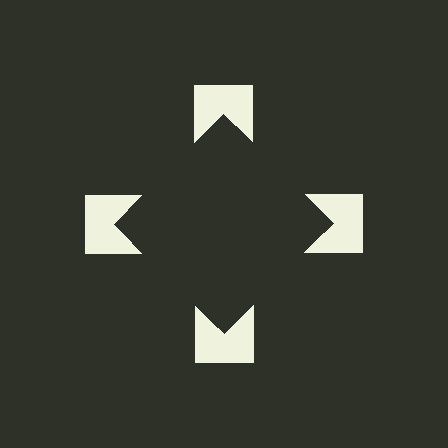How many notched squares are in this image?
There are 4 — one at each vertex of the illusory square.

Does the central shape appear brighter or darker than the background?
It typically appears slightly darker than the background, even though no actual brightness change is drawn.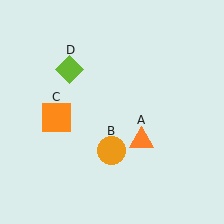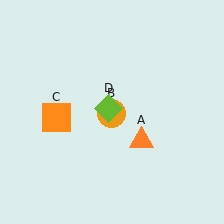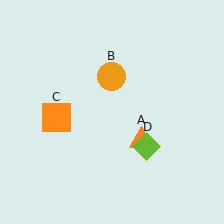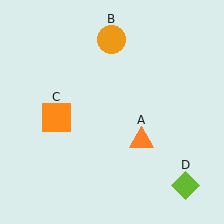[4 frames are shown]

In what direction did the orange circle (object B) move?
The orange circle (object B) moved up.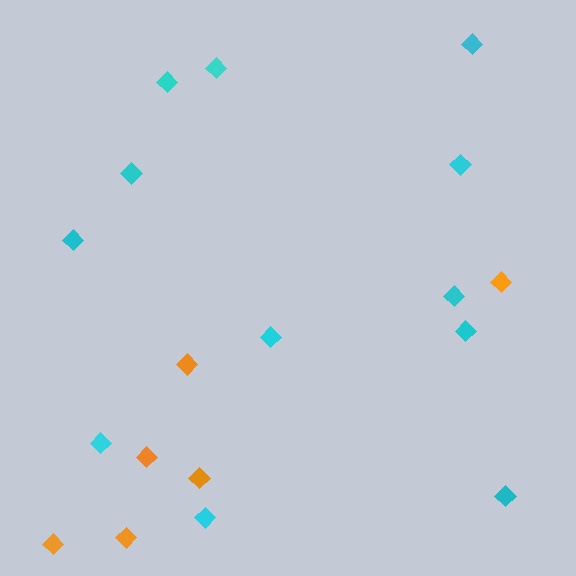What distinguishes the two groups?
There are 2 groups: one group of orange diamonds (6) and one group of cyan diamonds (12).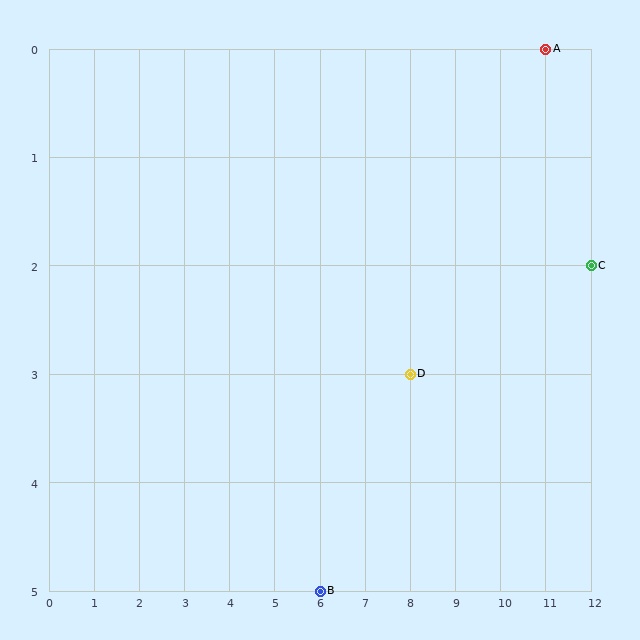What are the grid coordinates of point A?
Point A is at grid coordinates (11, 0).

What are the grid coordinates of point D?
Point D is at grid coordinates (8, 3).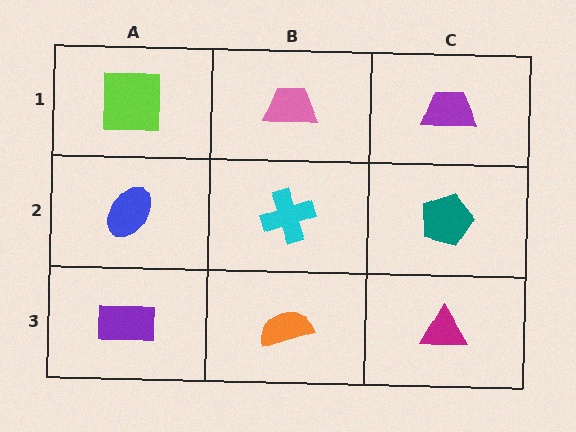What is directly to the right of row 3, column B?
A magenta triangle.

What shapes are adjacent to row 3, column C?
A teal pentagon (row 2, column C), an orange semicircle (row 3, column B).